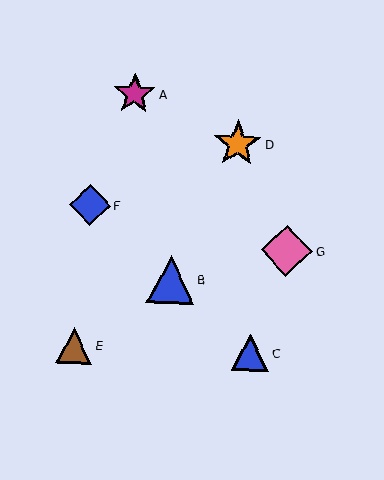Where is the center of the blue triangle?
The center of the blue triangle is at (171, 279).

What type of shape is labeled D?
Shape D is an orange star.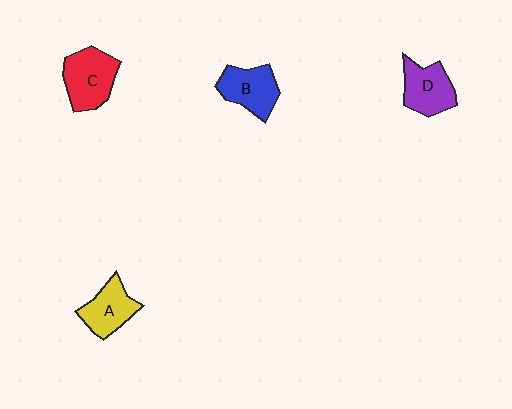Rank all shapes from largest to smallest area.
From largest to smallest: C (red), B (blue), D (purple), A (yellow).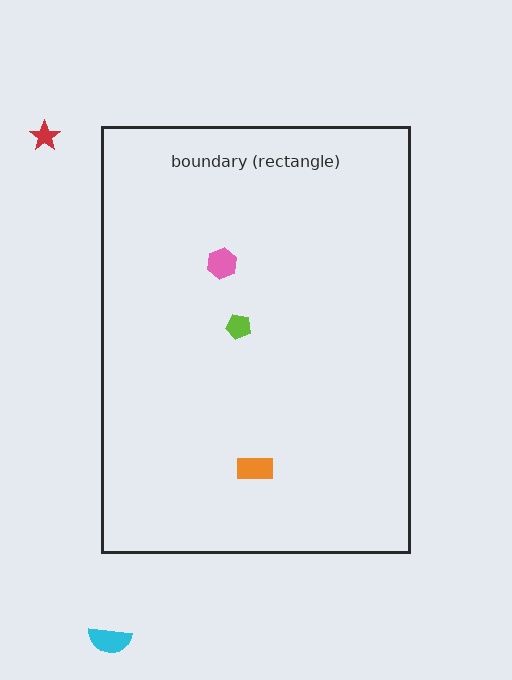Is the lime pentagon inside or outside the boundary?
Inside.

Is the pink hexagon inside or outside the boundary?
Inside.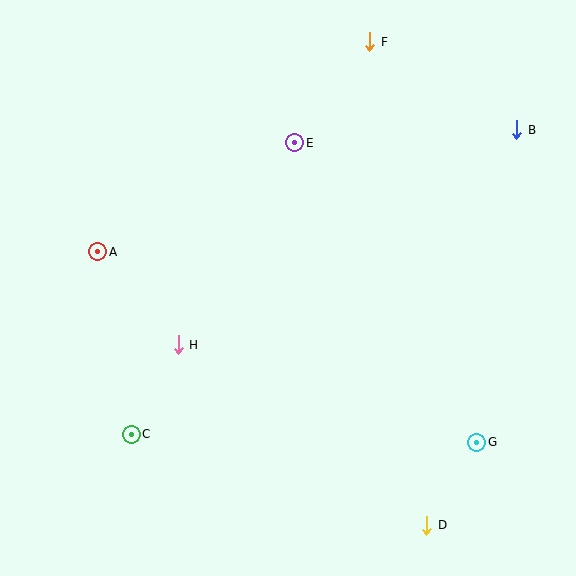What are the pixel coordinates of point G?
Point G is at (477, 442).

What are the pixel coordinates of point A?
Point A is at (98, 252).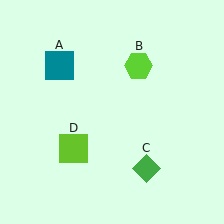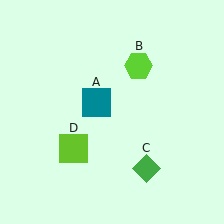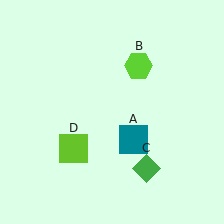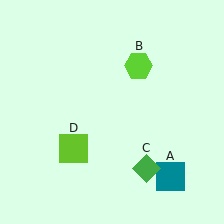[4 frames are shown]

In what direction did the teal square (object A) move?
The teal square (object A) moved down and to the right.